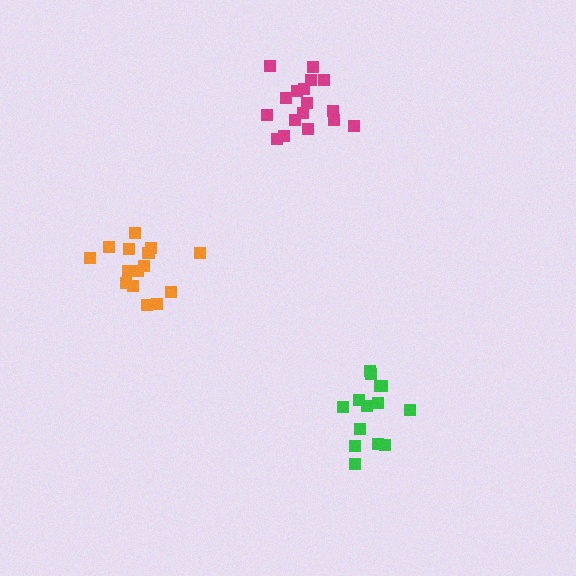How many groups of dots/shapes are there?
There are 3 groups.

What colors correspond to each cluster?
The clusters are colored: orange, green, magenta.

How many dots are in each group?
Group 1: 15 dots, Group 2: 14 dots, Group 3: 17 dots (46 total).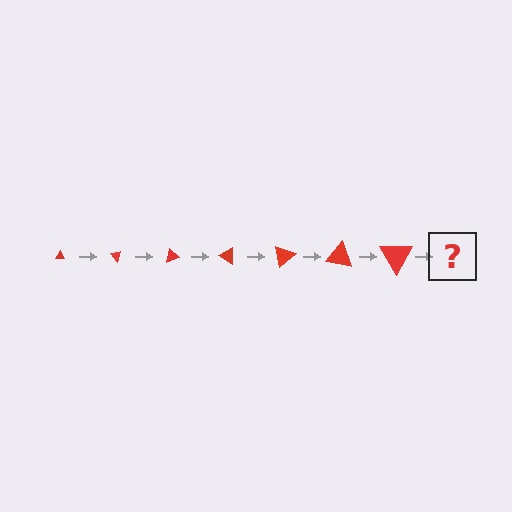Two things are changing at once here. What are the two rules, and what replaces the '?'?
The two rules are that the triangle grows larger each step and it rotates 50 degrees each step. The '?' should be a triangle, larger than the previous one and rotated 350 degrees from the start.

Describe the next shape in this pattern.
It should be a triangle, larger than the previous one and rotated 350 degrees from the start.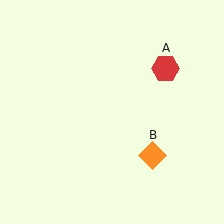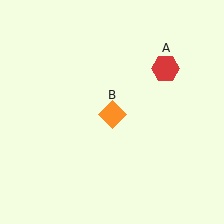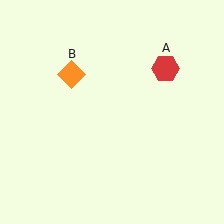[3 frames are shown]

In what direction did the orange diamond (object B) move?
The orange diamond (object B) moved up and to the left.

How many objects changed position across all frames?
1 object changed position: orange diamond (object B).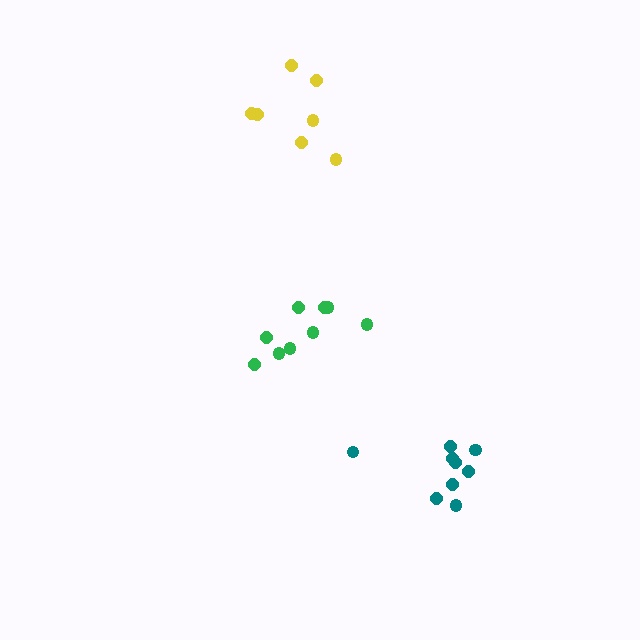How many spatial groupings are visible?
There are 3 spatial groupings.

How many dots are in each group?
Group 1: 7 dots, Group 2: 9 dots, Group 3: 9 dots (25 total).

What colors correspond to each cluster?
The clusters are colored: yellow, green, teal.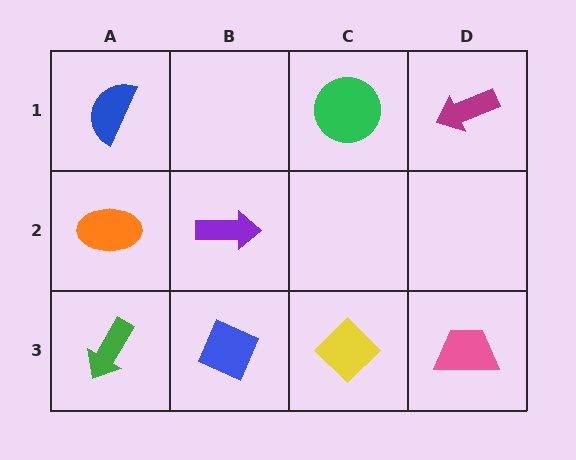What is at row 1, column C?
A green circle.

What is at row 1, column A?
A blue semicircle.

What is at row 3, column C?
A yellow diamond.